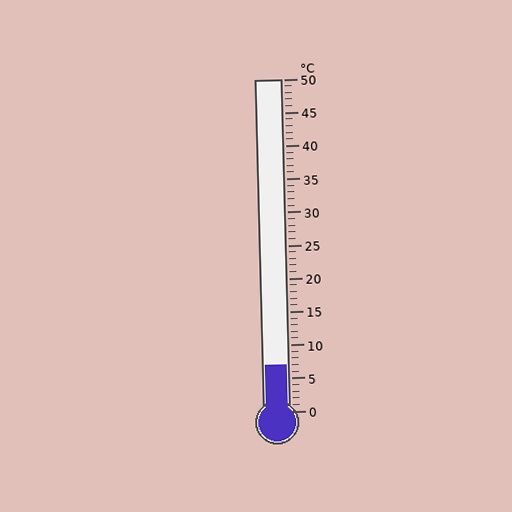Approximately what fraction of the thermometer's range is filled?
The thermometer is filled to approximately 15% of its range.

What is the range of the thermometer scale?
The thermometer scale ranges from 0°C to 50°C.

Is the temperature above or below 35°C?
The temperature is below 35°C.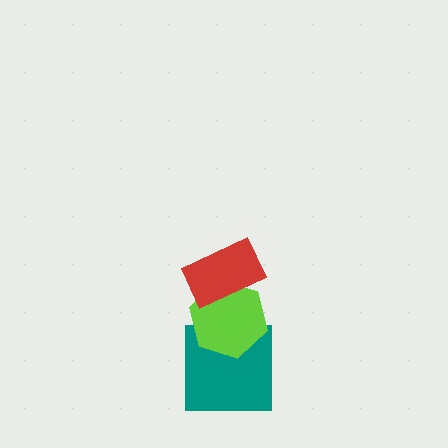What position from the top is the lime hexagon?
The lime hexagon is 2nd from the top.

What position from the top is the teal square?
The teal square is 3rd from the top.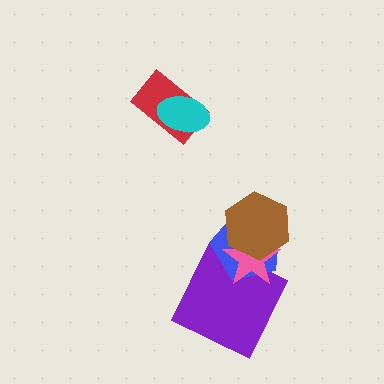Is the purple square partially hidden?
Yes, it is partially covered by another shape.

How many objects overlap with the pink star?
3 objects overlap with the pink star.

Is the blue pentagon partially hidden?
Yes, it is partially covered by another shape.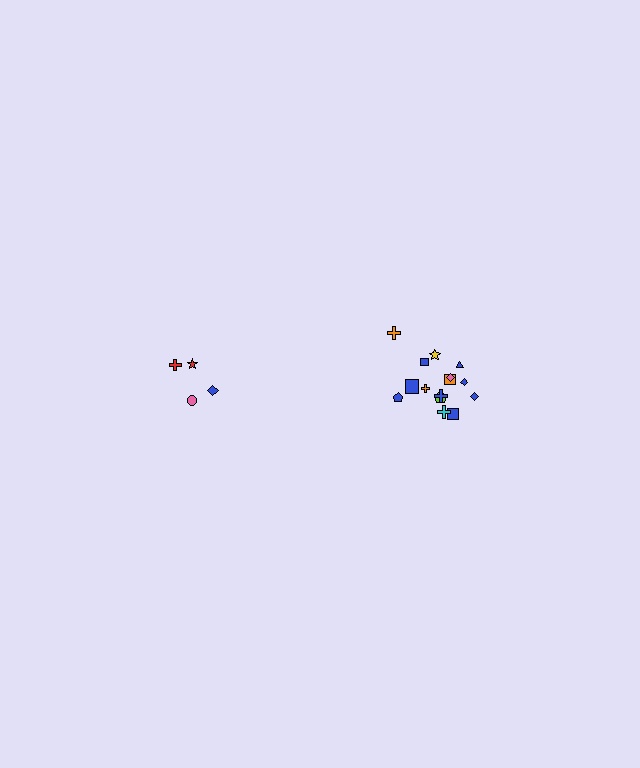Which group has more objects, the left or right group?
The right group.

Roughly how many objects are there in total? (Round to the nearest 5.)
Roughly 20 objects in total.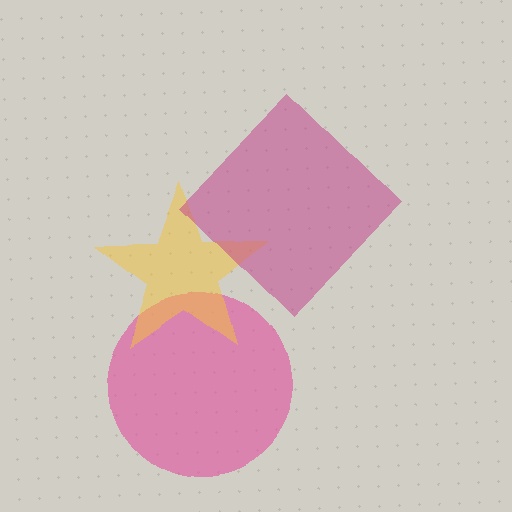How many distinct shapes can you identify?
There are 3 distinct shapes: a pink circle, a yellow star, a magenta diamond.